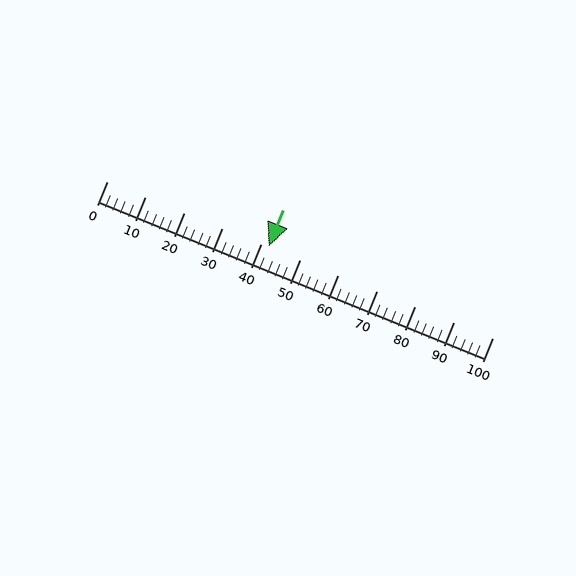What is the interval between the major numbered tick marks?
The major tick marks are spaced 10 units apart.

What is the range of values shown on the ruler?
The ruler shows values from 0 to 100.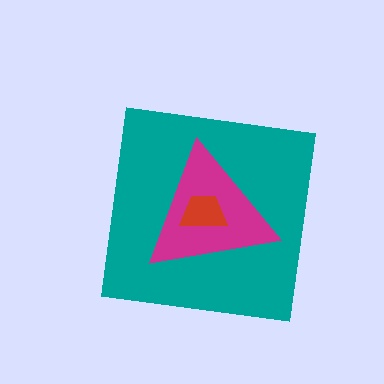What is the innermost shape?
The red trapezoid.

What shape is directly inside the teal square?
The magenta triangle.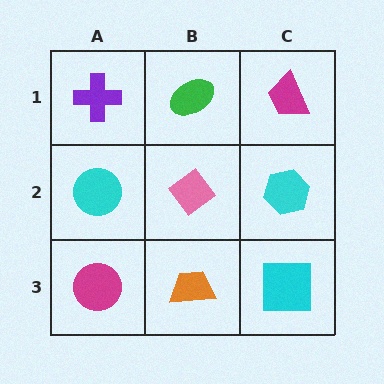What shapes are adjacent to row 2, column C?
A magenta trapezoid (row 1, column C), a cyan square (row 3, column C), a pink diamond (row 2, column B).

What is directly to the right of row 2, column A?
A pink diamond.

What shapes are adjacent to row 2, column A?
A purple cross (row 1, column A), a magenta circle (row 3, column A), a pink diamond (row 2, column B).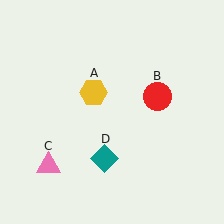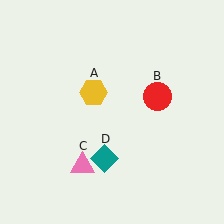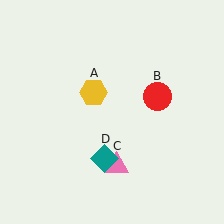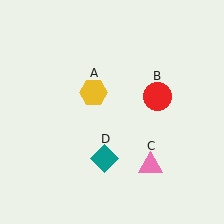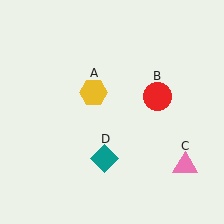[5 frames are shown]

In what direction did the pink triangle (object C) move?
The pink triangle (object C) moved right.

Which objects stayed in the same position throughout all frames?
Yellow hexagon (object A) and red circle (object B) and teal diamond (object D) remained stationary.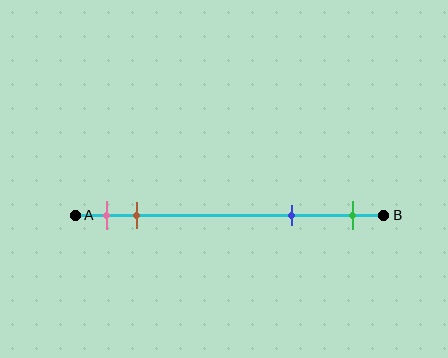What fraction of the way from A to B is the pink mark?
The pink mark is approximately 10% (0.1) of the way from A to B.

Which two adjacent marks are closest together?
The pink and brown marks are the closest adjacent pair.